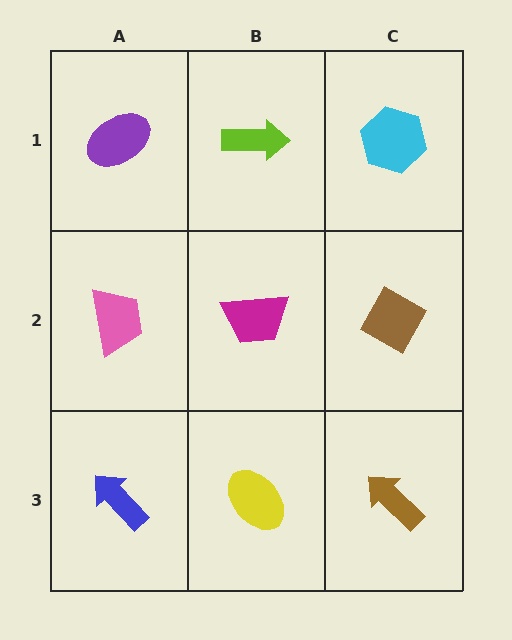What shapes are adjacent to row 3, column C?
A brown diamond (row 2, column C), a yellow ellipse (row 3, column B).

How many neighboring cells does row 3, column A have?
2.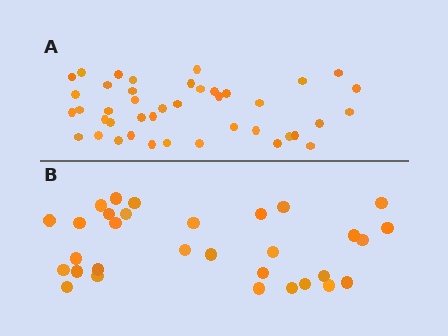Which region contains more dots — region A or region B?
Region A (the top region) has more dots.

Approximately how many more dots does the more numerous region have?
Region A has roughly 12 or so more dots than region B.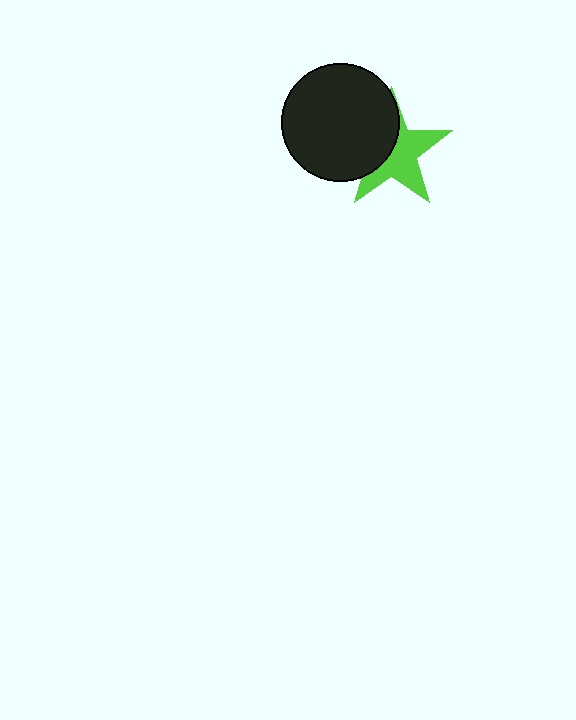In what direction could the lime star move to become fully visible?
The lime star could move right. That would shift it out from behind the black circle entirely.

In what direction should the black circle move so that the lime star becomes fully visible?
The black circle should move left. That is the shortest direction to clear the overlap and leave the lime star fully visible.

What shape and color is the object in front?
The object in front is a black circle.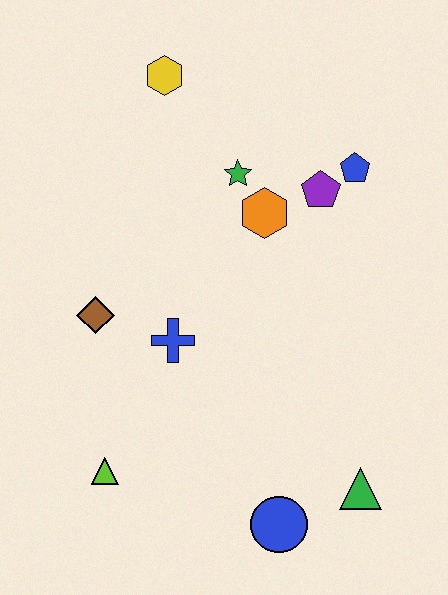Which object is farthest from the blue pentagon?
The lime triangle is farthest from the blue pentagon.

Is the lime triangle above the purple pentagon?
No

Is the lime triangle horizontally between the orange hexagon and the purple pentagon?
No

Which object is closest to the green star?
The orange hexagon is closest to the green star.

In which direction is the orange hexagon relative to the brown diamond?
The orange hexagon is to the right of the brown diamond.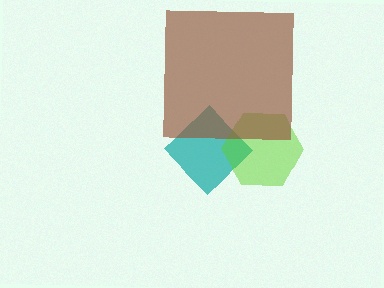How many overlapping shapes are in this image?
There are 3 overlapping shapes in the image.